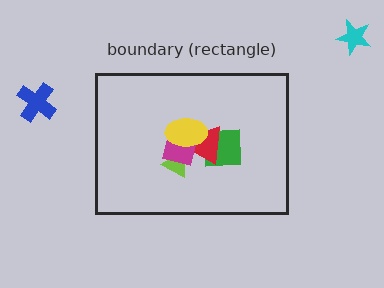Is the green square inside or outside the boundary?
Inside.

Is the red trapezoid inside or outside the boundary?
Inside.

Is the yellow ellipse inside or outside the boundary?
Inside.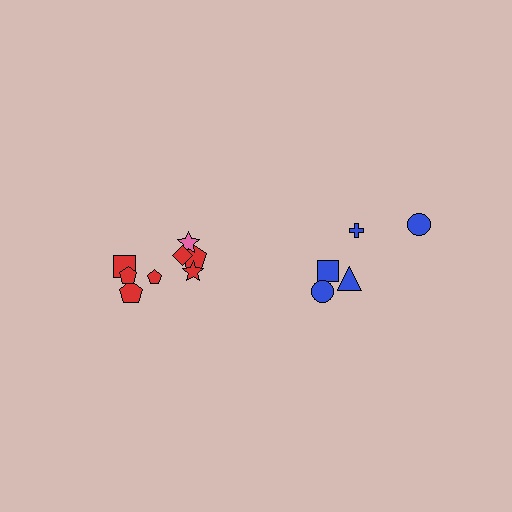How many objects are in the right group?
There are 5 objects.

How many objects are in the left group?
There are 8 objects.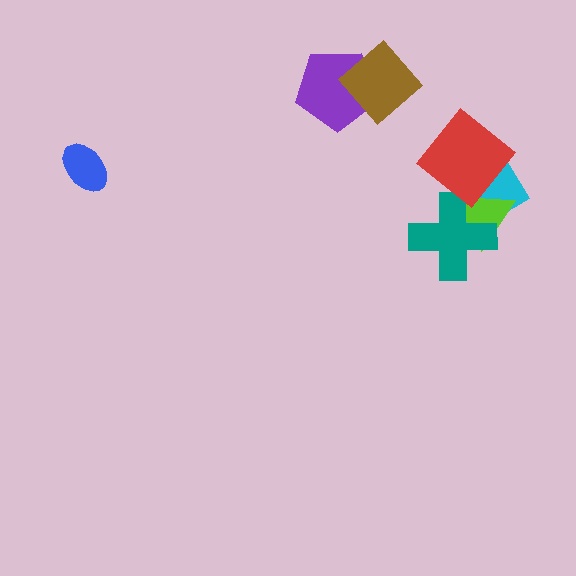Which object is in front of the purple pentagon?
The brown diamond is in front of the purple pentagon.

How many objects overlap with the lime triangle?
3 objects overlap with the lime triangle.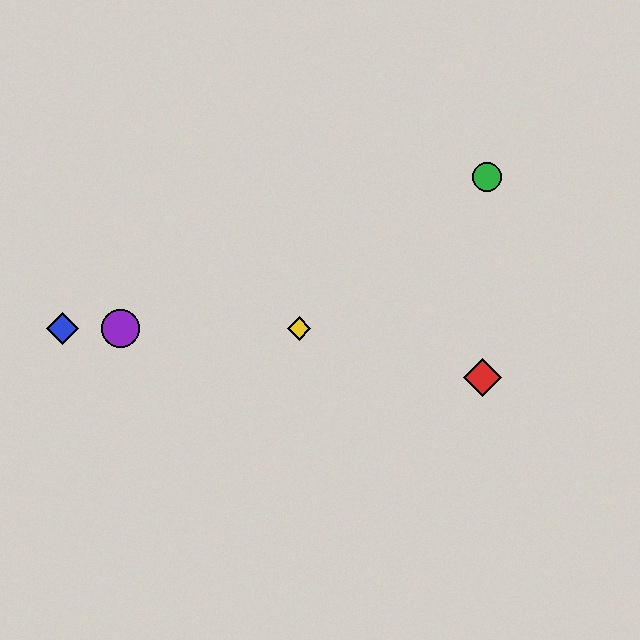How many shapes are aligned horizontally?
3 shapes (the blue diamond, the yellow diamond, the purple circle) are aligned horizontally.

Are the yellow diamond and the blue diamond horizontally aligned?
Yes, both are at y≈328.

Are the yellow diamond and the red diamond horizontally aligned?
No, the yellow diamond is at y≈328 and the red diamond is at y≈378.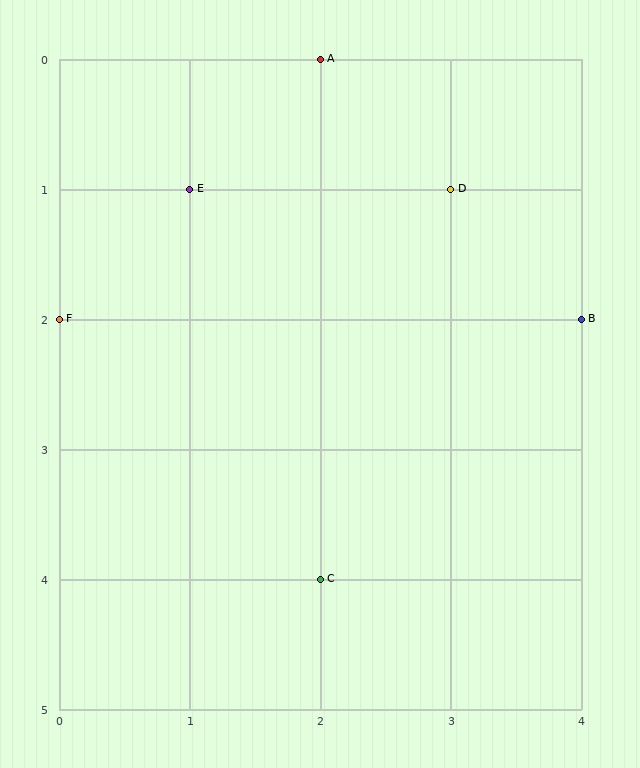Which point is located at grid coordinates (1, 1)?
Point E is at (1, 1).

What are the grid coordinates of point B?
Point B is at grid coordinates (4, 2).